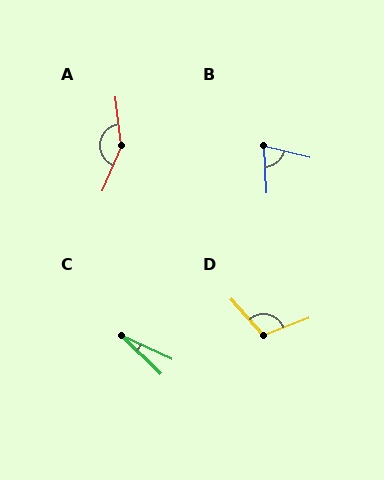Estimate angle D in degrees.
Approximately 110 degrees.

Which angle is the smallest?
C, at approximately 20 degrees.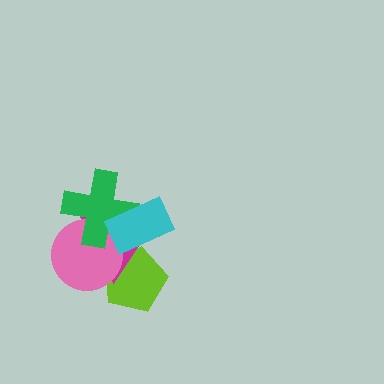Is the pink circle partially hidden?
Yes, it is partially covered by another shape.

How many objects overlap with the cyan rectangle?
3 objects overlap with the cyan rectangle.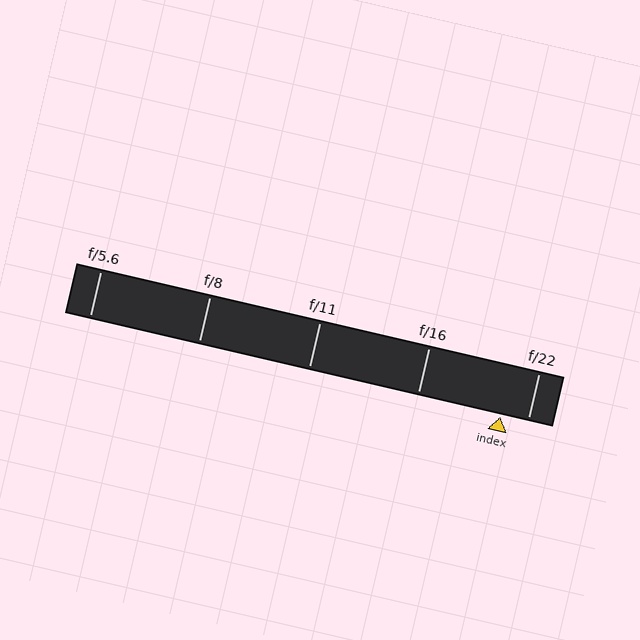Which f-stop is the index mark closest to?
The index mark is closest to f/22.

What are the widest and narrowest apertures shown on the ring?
The widest aperture shown is f/5.6 and the narrowest is f/22.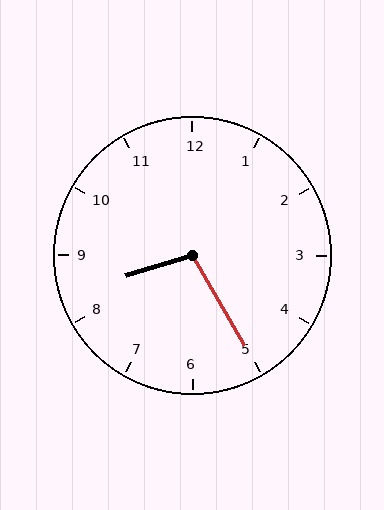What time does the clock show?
8:25.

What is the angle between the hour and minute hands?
Approximately 102 degrees.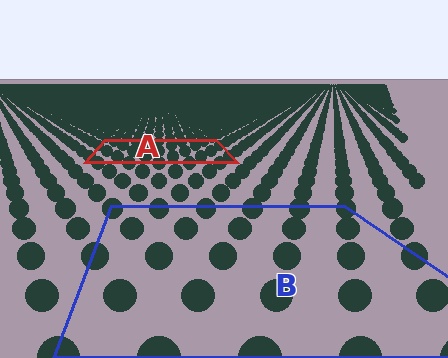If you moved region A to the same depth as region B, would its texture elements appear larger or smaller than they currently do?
They would appear larger. At a closer depth, the same texture elements are projected at a bigger on-screen size.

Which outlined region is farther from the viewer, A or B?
Region A is farther from the viewer — the texture elements inside it appear smaller and more densely packed.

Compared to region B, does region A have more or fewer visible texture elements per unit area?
Region A has more texture elements per unit area — they are packed more densely because it is farther away.